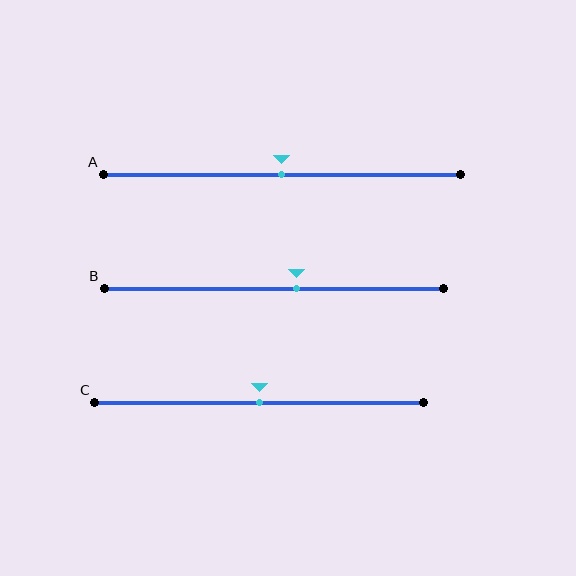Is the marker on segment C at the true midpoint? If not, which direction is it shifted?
Yes, the marker on segment C is at the true midpoint.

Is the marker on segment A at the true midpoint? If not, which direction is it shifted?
Yes, the marker on segment A is at the true midpoint.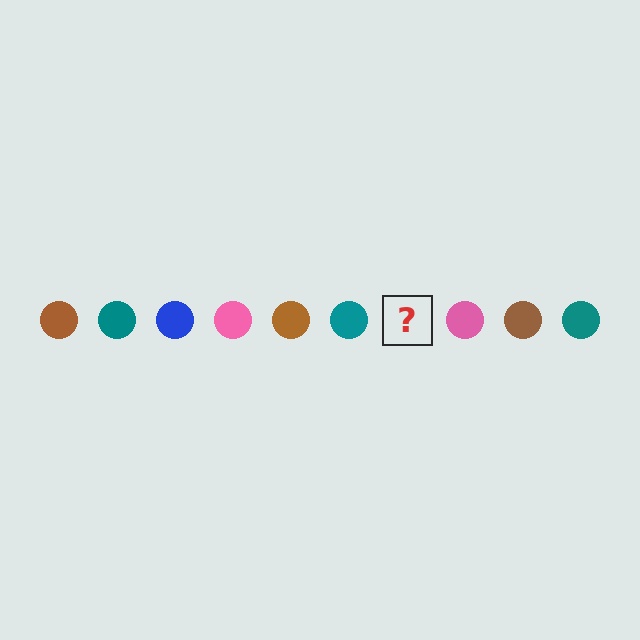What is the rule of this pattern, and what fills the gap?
The rule is that the pattern cycles through brown, teal, blue, pink circles. The gap should be filled with a blue circle.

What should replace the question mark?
The question mark should be replaced with a blue circle.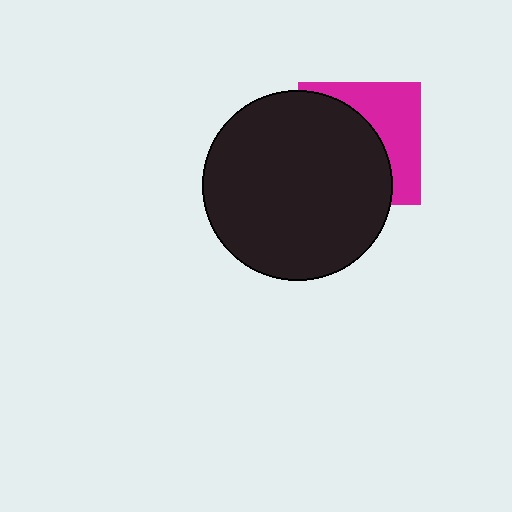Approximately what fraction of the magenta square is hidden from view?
Roughly 59% of the magenta square is hidden behind the black circle.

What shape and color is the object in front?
The object in front is a black circle.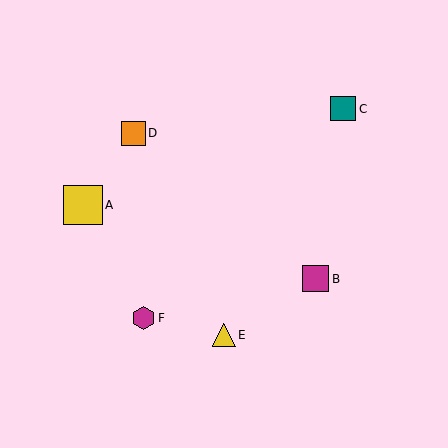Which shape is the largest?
The yellow square (labeled A) is the largest.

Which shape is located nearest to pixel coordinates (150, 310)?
The magenta hexagon (labeled F) at (144, 318) is nearest to that location.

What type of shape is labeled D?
Shape D is an orange square.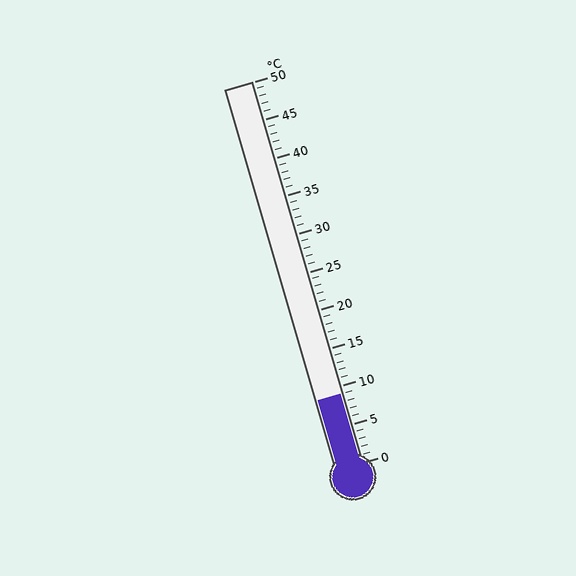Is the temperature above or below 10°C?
The temperature is below 10°C.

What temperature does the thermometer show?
The thermometer shows approximately 9°C.